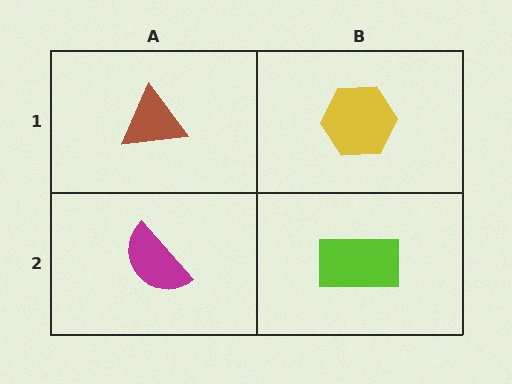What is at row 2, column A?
A magenta semicircle.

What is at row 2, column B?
A lime rectangle.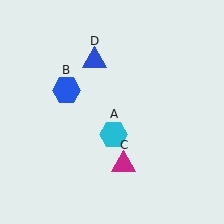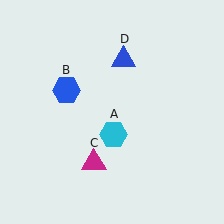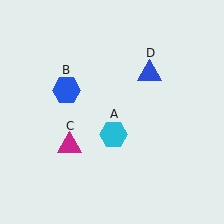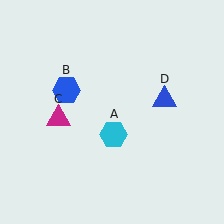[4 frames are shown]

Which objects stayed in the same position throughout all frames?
Cyan hexagon (object A) and blue hexagon (object B) remained stationary.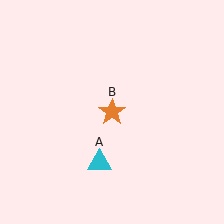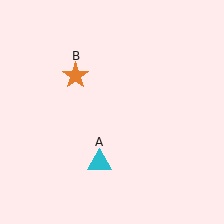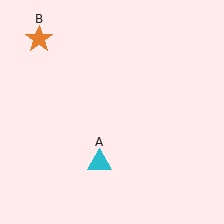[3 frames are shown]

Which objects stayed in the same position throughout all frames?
Cyan triangle (object A) remained stationary.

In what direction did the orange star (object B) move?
The orange star (object B) moved up and to the left.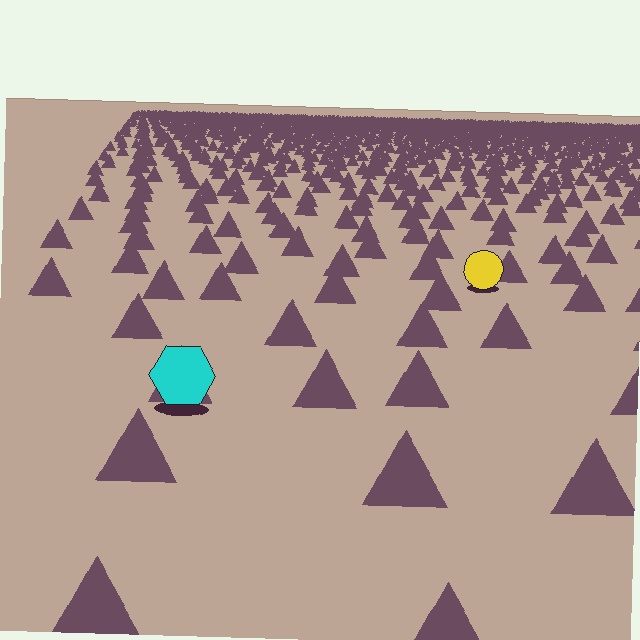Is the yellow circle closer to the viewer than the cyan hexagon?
No. The cyan hexagon is closer — you can tell from the texture gradient: the ground texture is coarser near it.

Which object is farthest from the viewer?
The yellow circle is farthest from the viewer. It appears smaller and the ground texture around it is denser.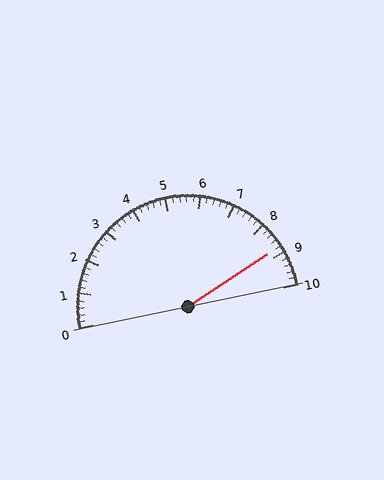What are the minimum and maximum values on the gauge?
The gauge ranges from 0 to 10.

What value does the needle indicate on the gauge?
The needle indicates approximately 8.8.